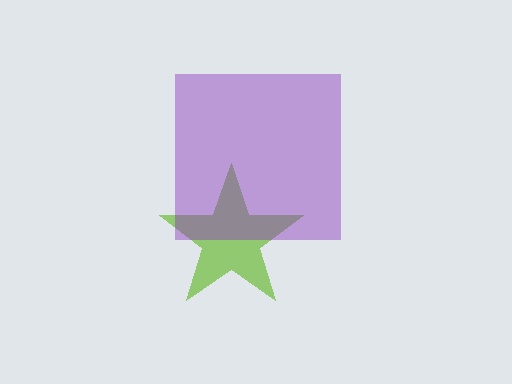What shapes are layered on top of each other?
The layered shapes are: a lime star, a purple square.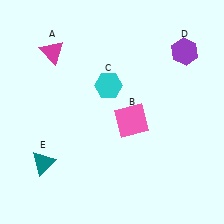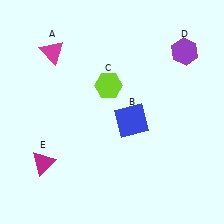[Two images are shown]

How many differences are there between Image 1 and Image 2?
There are 3 differences between the two images.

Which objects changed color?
B changed from pink to blue. C changed from cyan to lime. E changed from teal to magenta.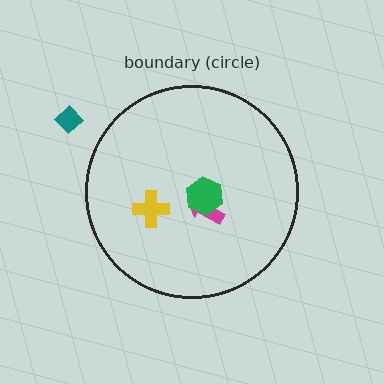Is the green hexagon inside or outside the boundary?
Inside.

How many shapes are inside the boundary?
3 inside, 1 outside.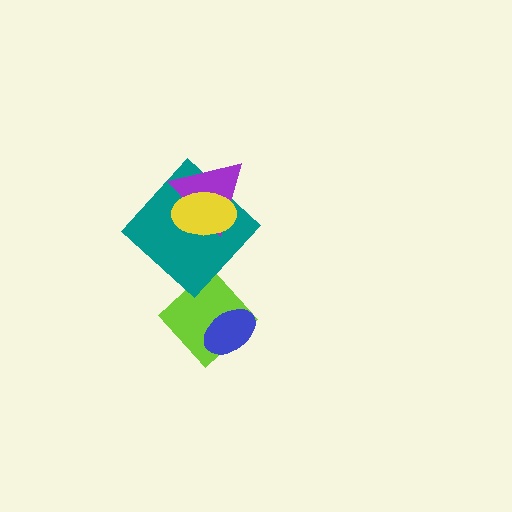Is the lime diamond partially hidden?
Yes, it is partially covered by another shape.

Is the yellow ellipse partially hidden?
No, no other shape covers it.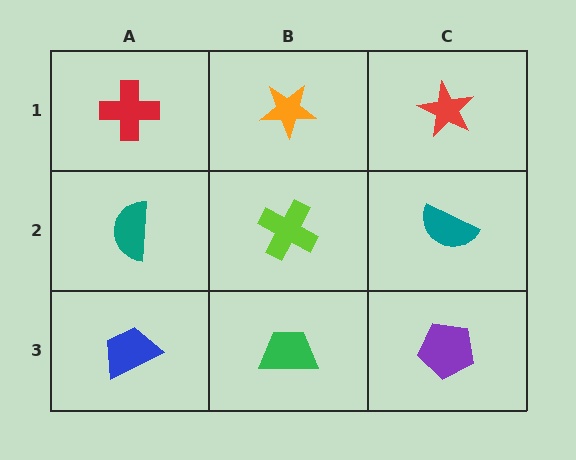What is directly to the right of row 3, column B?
A purple pentagon.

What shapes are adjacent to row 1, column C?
A teal semicircle (row 2, column C), an orange star (row 1, column B).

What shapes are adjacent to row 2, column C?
A red star (row 1, column C), a purple pentagon (row 3, column C), a lime cross (row 2, column B).